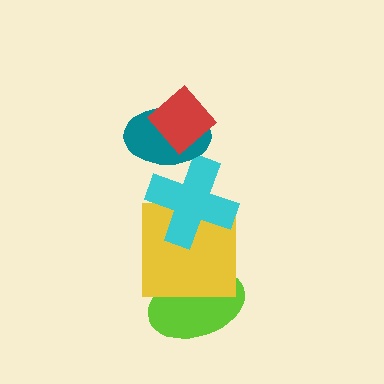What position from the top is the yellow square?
The yellow square is 4th from the top.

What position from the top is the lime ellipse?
The lime ellipse is 5th from the top.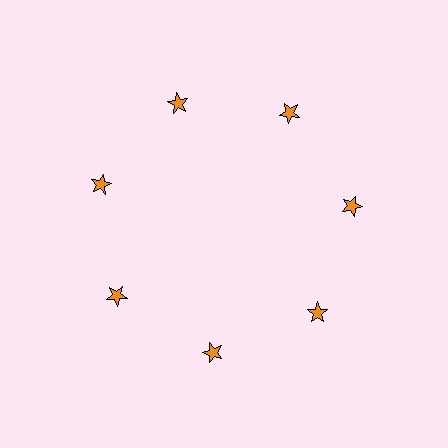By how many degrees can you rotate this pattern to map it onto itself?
The pattern maps onto itself every 51 degrees of rotation.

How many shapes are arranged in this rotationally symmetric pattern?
There are 7 shapes, arranged in 7 groups of 1.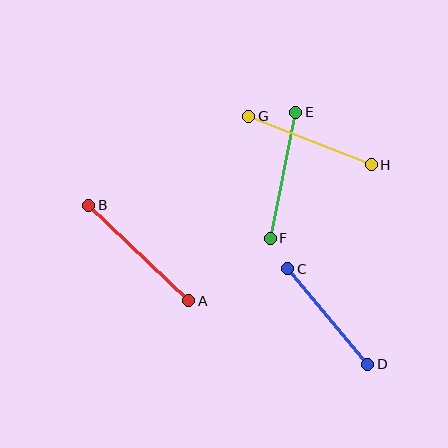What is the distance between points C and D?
The distance is approximately 124 pixels.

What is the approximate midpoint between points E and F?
The midpoint is at approximately (283, 175) pixels.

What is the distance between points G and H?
The distance is approximately 131 pixels.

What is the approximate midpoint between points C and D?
The midpoint is at approximately (328, 317) pixels.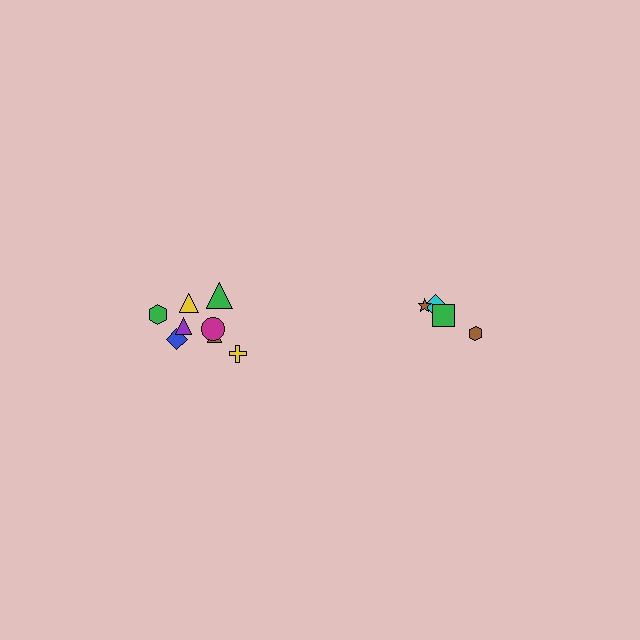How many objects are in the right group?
There are 4 objects.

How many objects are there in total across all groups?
There are 12 objects.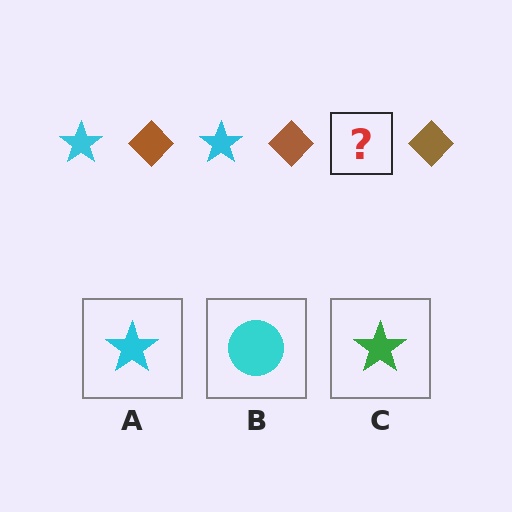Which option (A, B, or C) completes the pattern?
A.